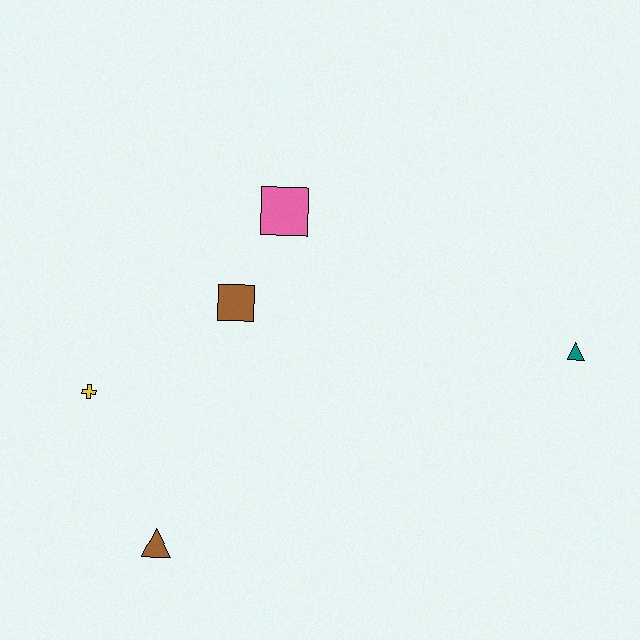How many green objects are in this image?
There are no green objects.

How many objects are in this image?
There are 5 objects.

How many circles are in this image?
There are no circles.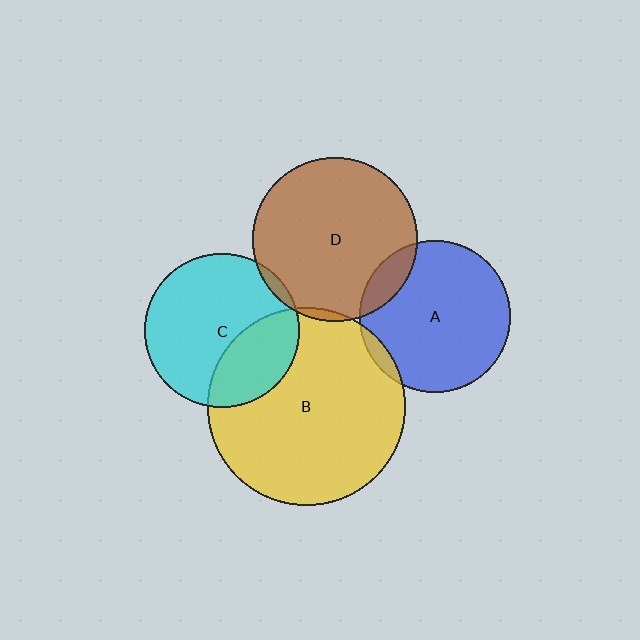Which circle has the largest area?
Circle B (yellow).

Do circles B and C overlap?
Yes.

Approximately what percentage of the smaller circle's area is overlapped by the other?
Approximately 30%.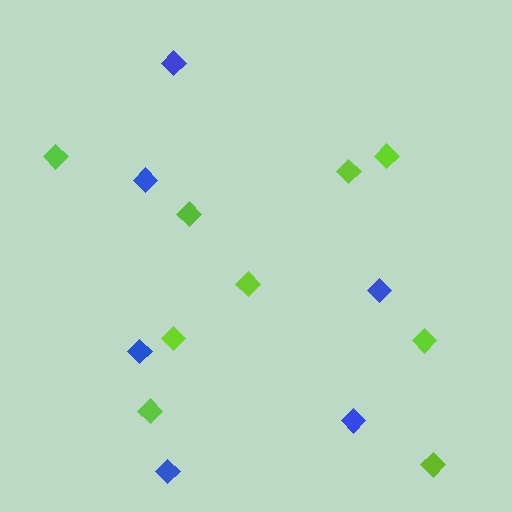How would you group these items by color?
There are 2 groups: one group of blue diamonds (6) and one group of lime diamonds (9).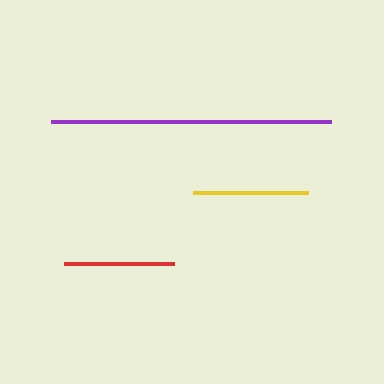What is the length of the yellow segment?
The yellow segment is approximately 115 pixels long.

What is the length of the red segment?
The red segment is approximately 111 pixels long.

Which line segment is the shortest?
The red line is the shortest at approximately 111 pixels.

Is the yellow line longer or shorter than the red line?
The yellow line is longer than the red line.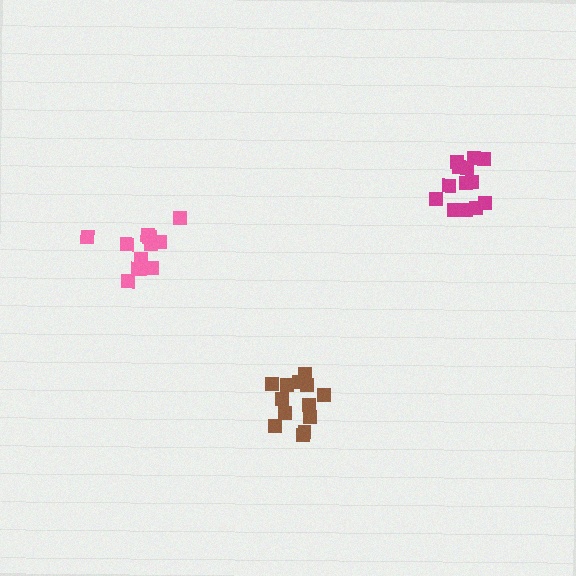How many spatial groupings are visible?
There are 3 spatial groupings.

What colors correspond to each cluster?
The clusters are colored: brown, pink, magenta.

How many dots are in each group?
Group 1: 13 dots, Group 2: 12 dots, Group 3: 13 dots (38 total).